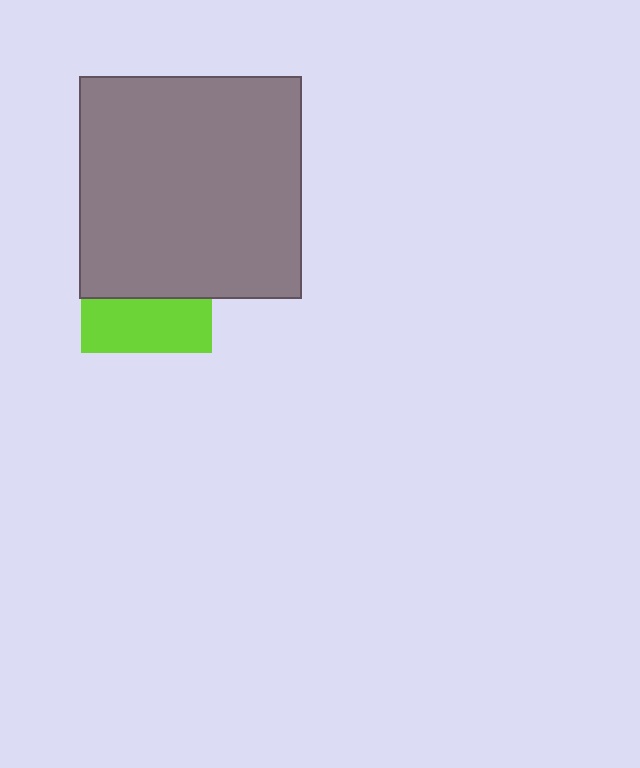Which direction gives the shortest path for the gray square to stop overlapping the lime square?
Moving up gives the shortest separation.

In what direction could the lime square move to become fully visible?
The lime square could move down. That would shift it out from behind the gray square entirely.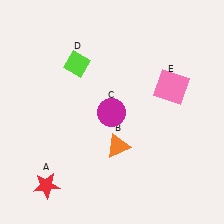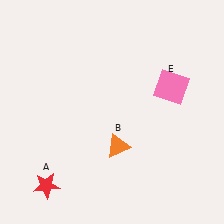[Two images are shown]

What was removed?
The magenta circle (C), the lime diamond (D) were removed in Image 2.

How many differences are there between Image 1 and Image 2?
There are 2 differences between the two images.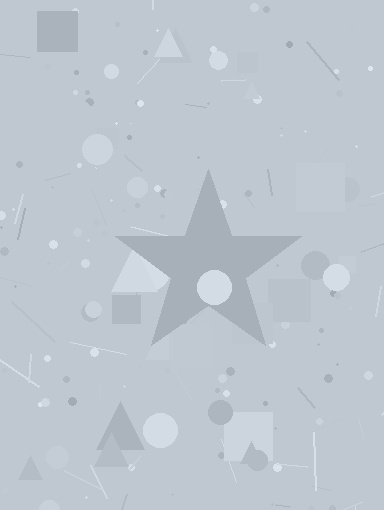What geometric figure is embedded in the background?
A star is embedded in the background.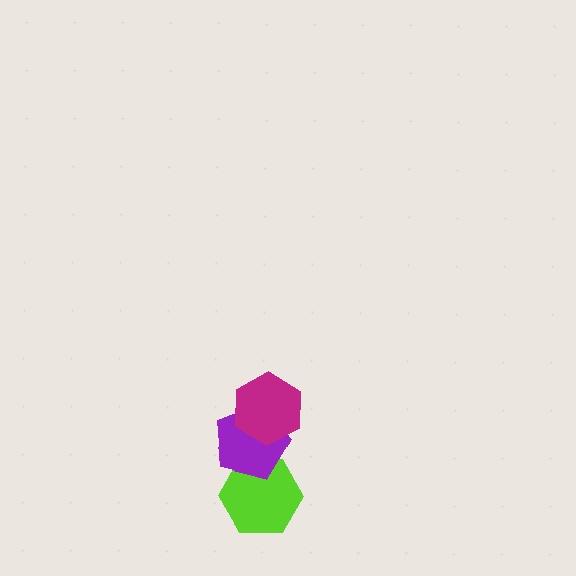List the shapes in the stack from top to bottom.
From top to bottom: the magenta hexagon, the purple pentagon, the lime hexagon.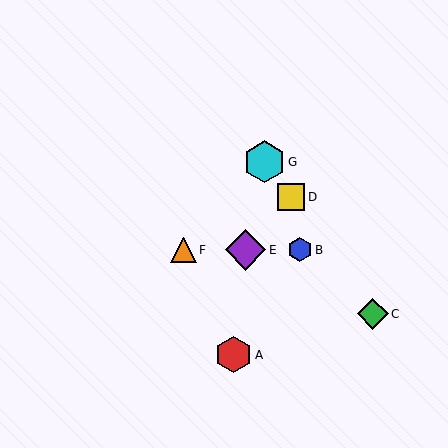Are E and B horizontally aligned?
Yes, both are at y≈250.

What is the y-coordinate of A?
Object A is at y≈355.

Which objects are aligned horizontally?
Objects B, E, F are aligned horizontally.